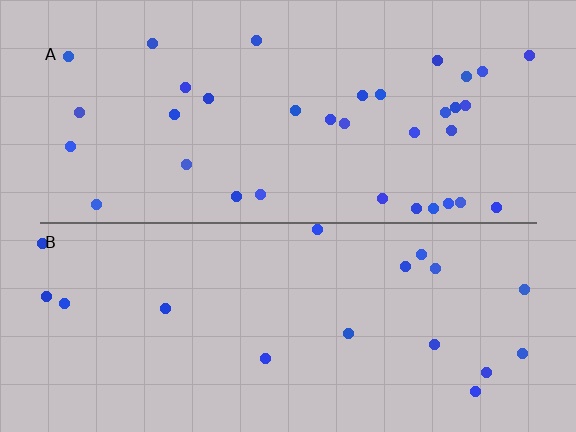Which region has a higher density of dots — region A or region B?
A (the top).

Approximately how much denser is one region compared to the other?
Approximately 2.0× — region A over region B.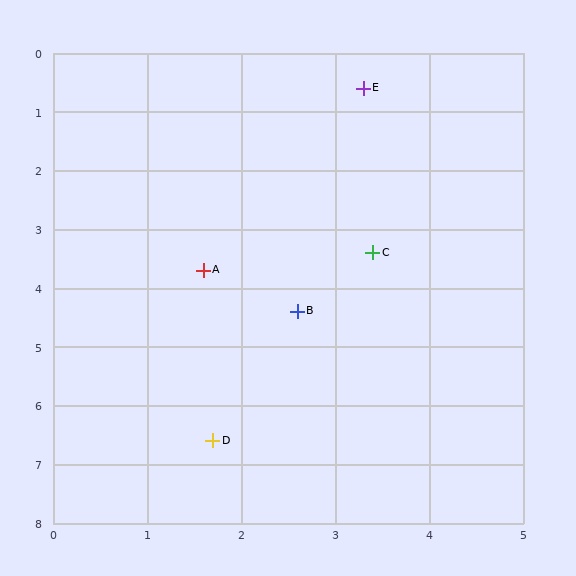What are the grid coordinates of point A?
Point A is at approximately (1.6, 3.7).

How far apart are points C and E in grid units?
Points C and E are about 2.8 grid units apart.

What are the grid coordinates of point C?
Point C is at approximately (3.4, 3.4).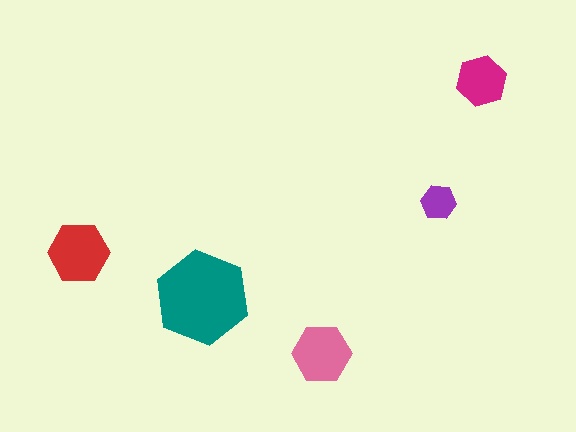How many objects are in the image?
There are 5 objects in the image.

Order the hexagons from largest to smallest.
the teal one, the red one, the pink one, the magenta one, the purple one.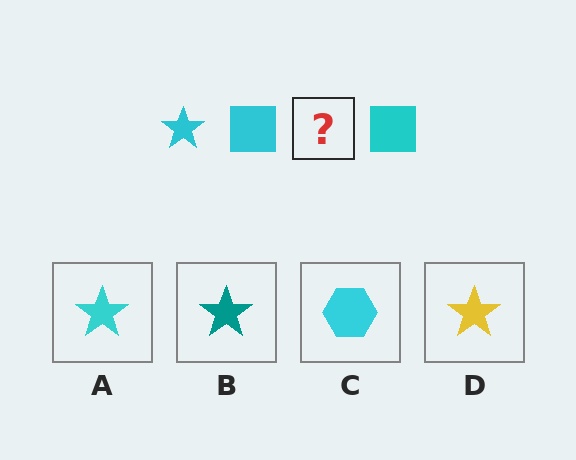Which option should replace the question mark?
Option A.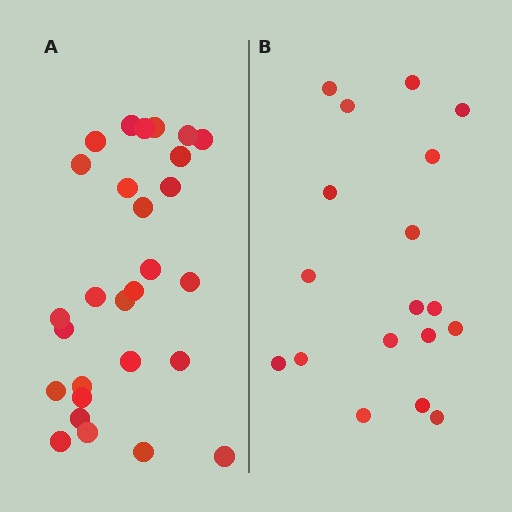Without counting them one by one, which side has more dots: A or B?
Region A (the left region) has more dots.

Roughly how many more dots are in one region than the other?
Region A has roughly 10 or so more dots than region B.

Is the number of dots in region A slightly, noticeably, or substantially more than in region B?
Region A has substantially more. The ratio is roughly 1.6 to 1.